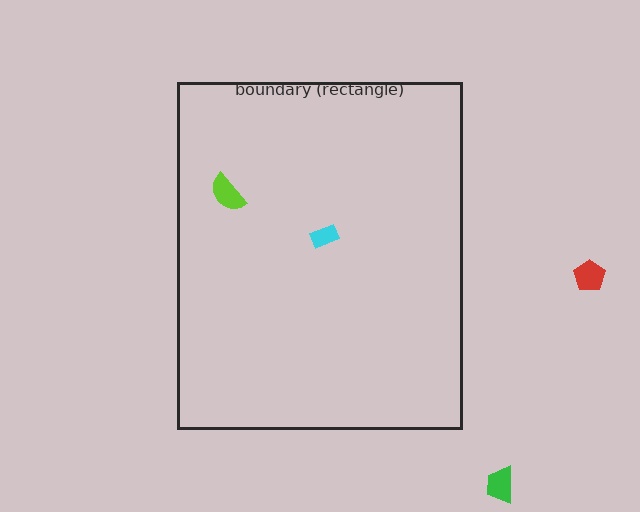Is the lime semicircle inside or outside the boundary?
Inside.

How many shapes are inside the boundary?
2 inside, 2 outside.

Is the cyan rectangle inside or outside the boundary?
Inside.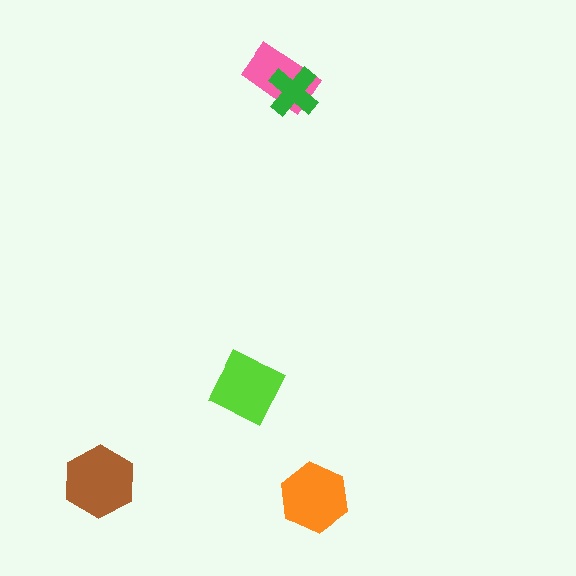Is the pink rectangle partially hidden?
Yes, it is partially covered by another shape.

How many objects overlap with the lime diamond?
0 objects overlap with the lime diamond.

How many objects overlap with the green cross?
1 object overlaps with the green cross.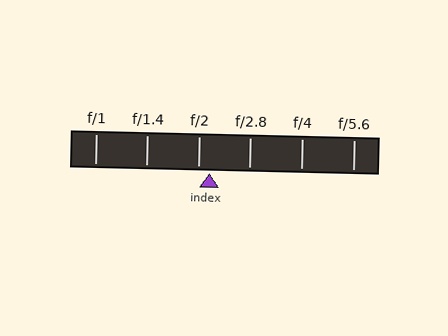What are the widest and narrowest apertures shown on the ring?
The widest aperture shown is f/1 and the narrowest is f/5.6.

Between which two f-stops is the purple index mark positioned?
The index mark is between f/2 and f/2.8.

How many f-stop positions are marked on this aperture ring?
There are 6 f-stop positions marked.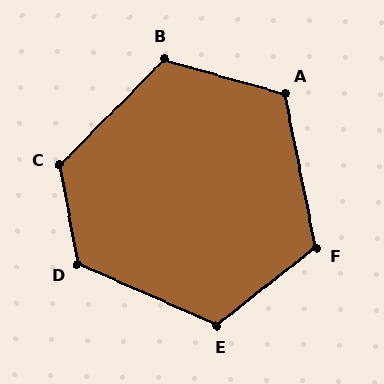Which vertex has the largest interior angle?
C, at approximately 125 degrees.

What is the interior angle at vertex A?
Approximately 117 degrees (obtuse).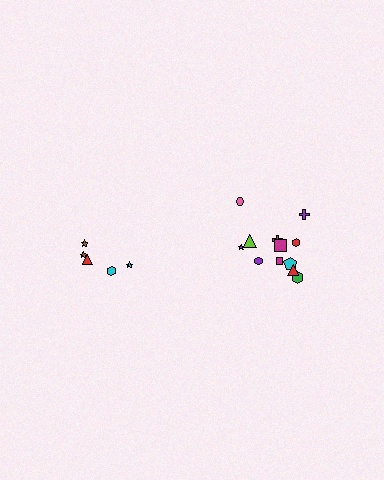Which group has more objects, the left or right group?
The right group.